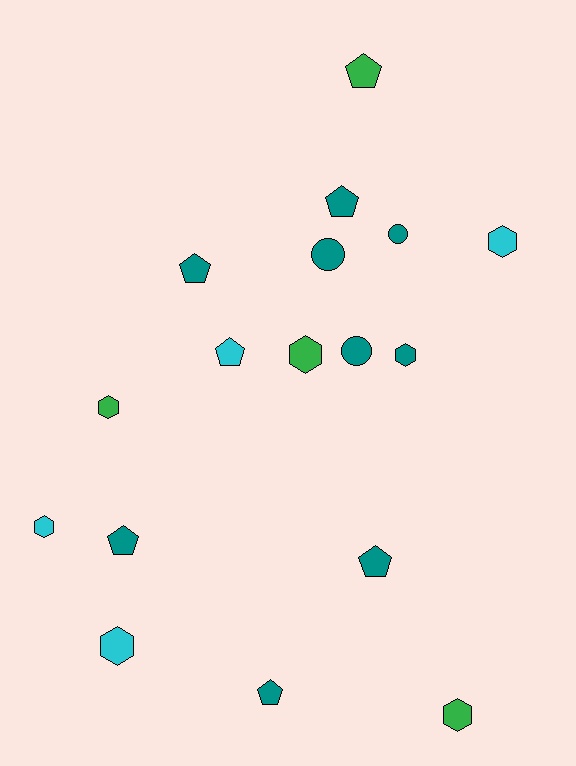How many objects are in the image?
There are 17 objects.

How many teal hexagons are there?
There is 1 teal hexagon.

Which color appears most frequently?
Teal, with 9 objects.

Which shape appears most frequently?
Hexagon, with 7 objects.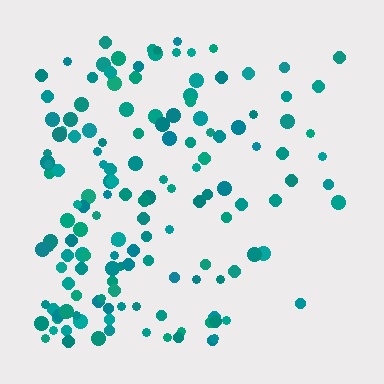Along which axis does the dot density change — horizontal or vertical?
Horizontal.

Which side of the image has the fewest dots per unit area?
The right.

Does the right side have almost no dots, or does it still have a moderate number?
Still a moderate number, just noticeably fewer than the left.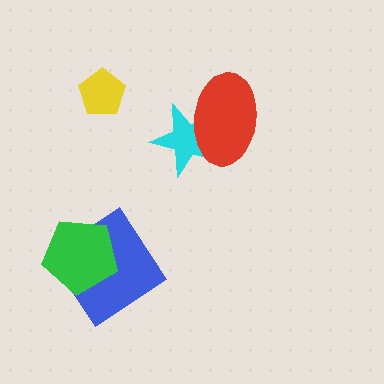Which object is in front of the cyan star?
The red ellipse is in front of the cyan star.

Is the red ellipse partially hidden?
No, no other shape covers it.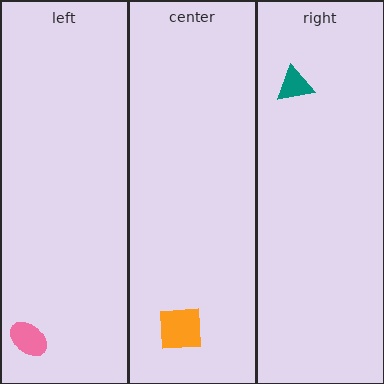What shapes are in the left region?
The pink ellipse.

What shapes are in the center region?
The orange square.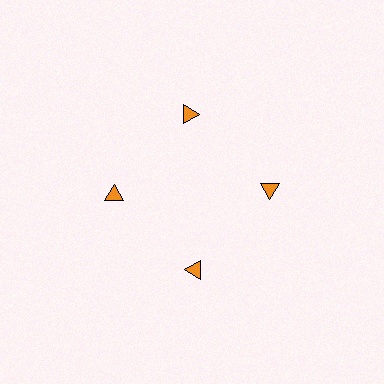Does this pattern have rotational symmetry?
Yes, this pattern has 4-fold rotational symmetry. It looks the same after rotating 90 degrees around the center.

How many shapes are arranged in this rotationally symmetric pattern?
There are 4 shapes, arranged in 4 groups of 1.